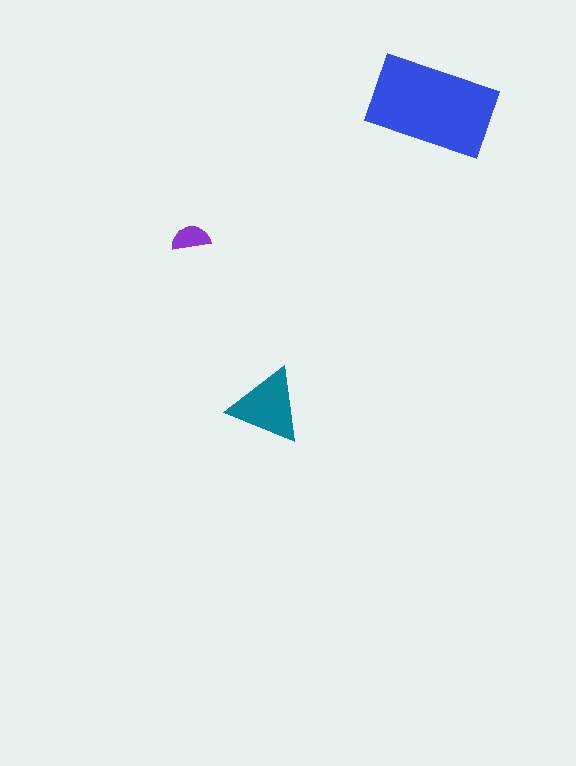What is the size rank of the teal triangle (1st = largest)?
2nd.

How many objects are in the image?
There are 3 objects in the image.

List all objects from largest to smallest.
The blue rectangle, the teal triangle, the purple semicircle.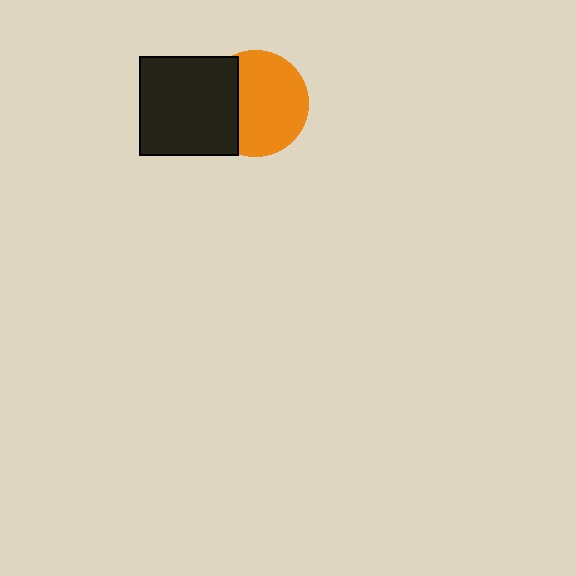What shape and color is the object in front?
The object in front is a black square.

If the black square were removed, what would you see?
You would see the complete orange circle.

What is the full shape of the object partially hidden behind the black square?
The partially hidden object is an orange circle.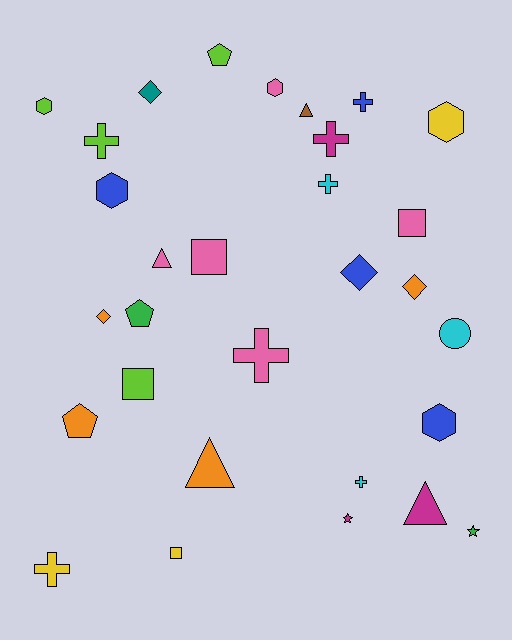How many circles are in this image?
There is 1 circle.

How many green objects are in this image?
There are 2 green objects.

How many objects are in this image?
There are 30 objects.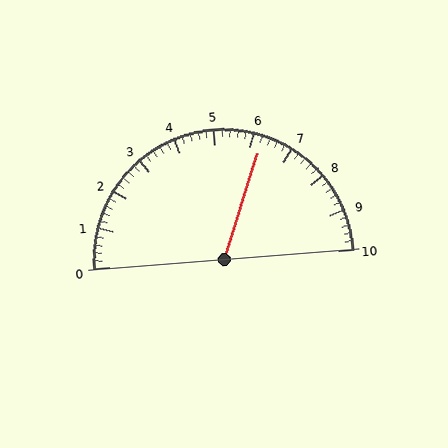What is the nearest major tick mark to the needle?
The nearest major tick mark is 6.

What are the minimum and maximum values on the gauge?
The gauge ranges from 0 to 10.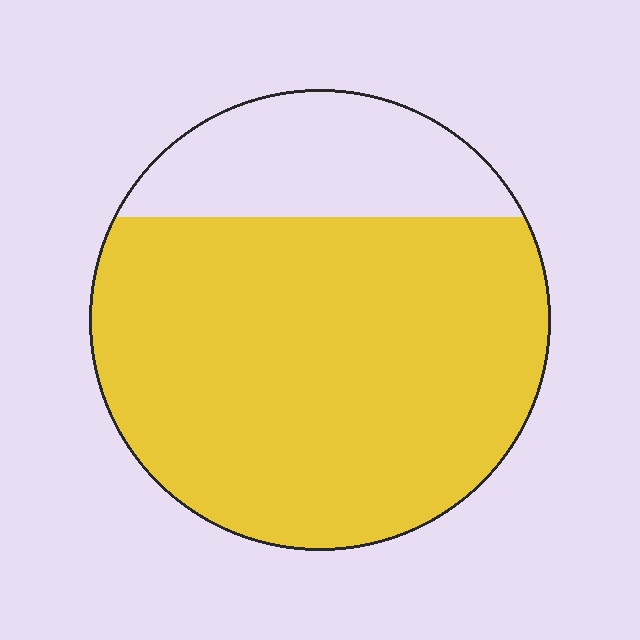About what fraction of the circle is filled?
About three quarters (3/4).